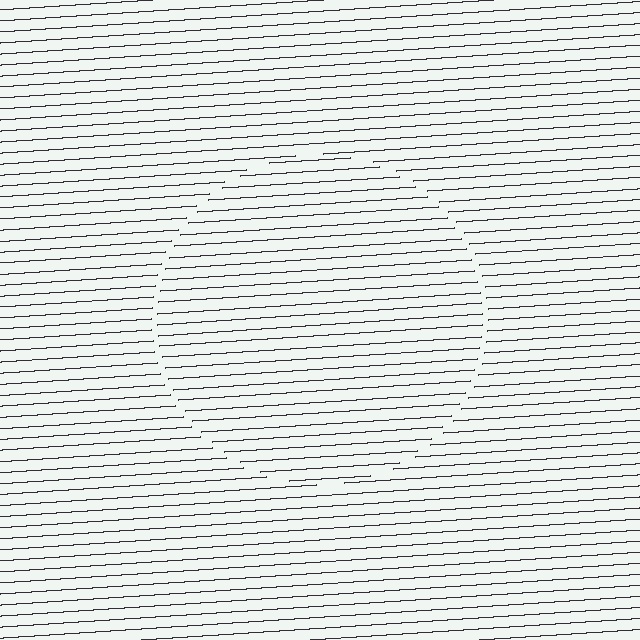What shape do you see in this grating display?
An illusory circle. The interior of the shape contains the same grating, shifted by half a period — the contour is defined by the phase discontinuity where line-ends from the inner and outer gratings abut.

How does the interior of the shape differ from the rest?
The interior of the shape contains the same grating, shifted by half a period — the contour is defined by the phase discontinuity where line-ends from the inner and outer gratings abut.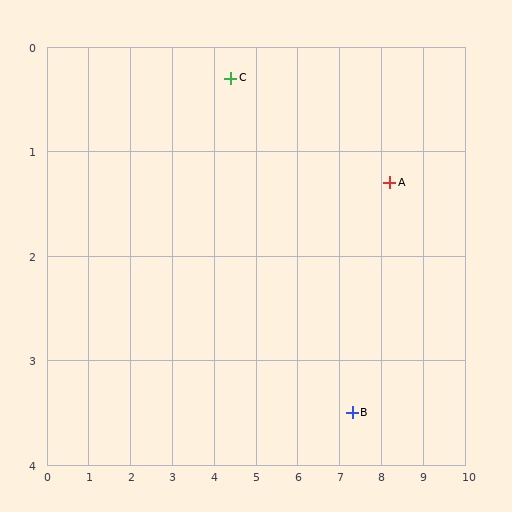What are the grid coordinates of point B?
Point B is at approximately (7.3, 3.5).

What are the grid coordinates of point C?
Point C is at approximately (4.4, 0.3).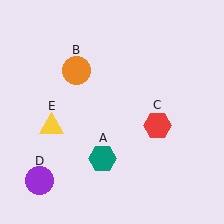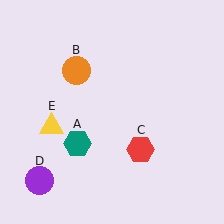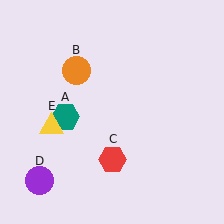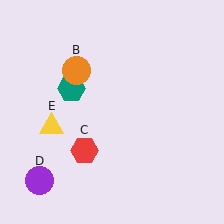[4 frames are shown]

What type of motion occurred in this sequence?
The teal hexagon (object A), red hexagon (object C) rotated clockwise around the center of the scene.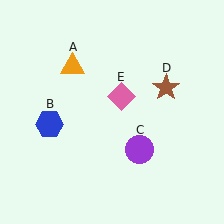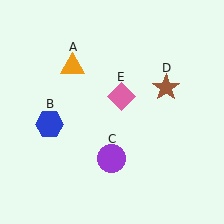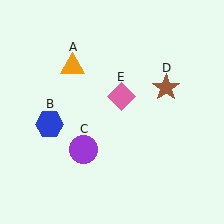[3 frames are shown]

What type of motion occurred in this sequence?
The purple circle (object C) rotated clockwise around the center of the scene.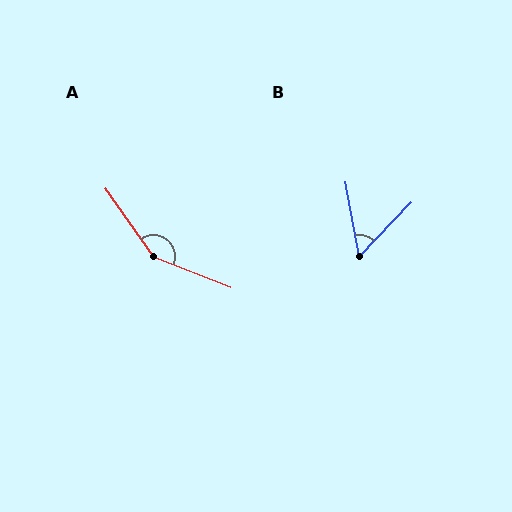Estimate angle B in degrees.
Approximately 54 degrees.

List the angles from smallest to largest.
B (54°), A (147°).